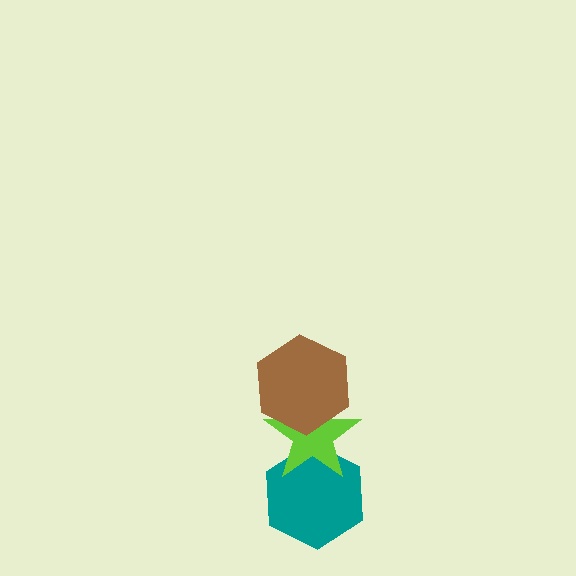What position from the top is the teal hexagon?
The teal hexagon is 3rd from the top.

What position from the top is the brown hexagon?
The brown hexagon is 1st from the top.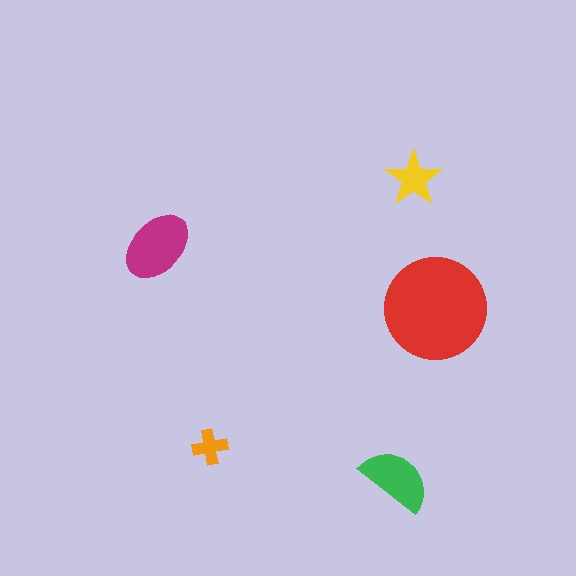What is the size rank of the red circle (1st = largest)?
1st.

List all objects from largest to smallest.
The red circle, the magenta ellipse, the green semicircle, the yellow star, the orange cross.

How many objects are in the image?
There are 5 objects in the image.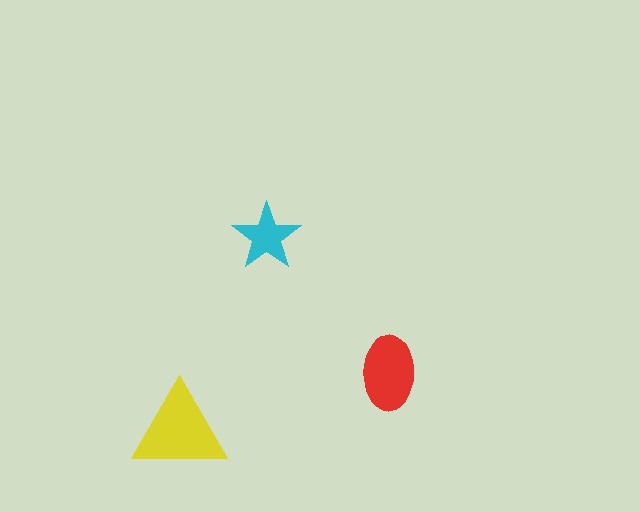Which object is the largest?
The yellow triangle.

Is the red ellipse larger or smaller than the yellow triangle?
Smaller.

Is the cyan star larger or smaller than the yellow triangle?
Smaller.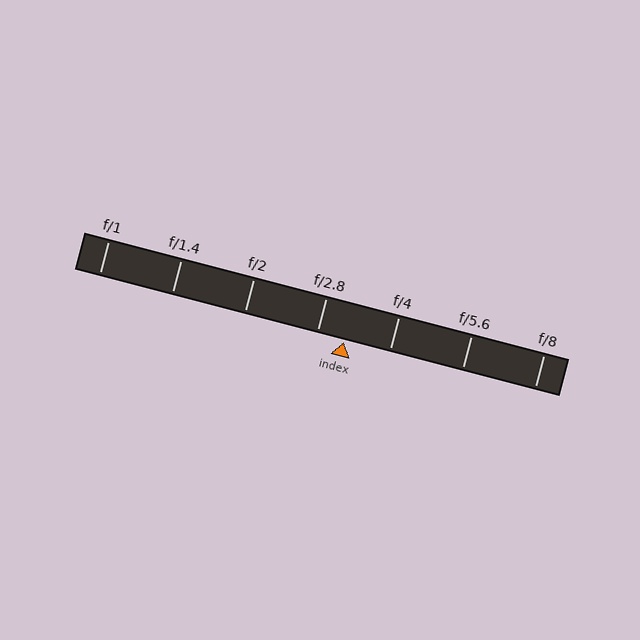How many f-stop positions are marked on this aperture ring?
There are 7 f-stop positions marked.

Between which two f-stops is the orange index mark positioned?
The index mark is between f/2.8 and f/4.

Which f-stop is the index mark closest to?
The index mark is closest to f/2.8.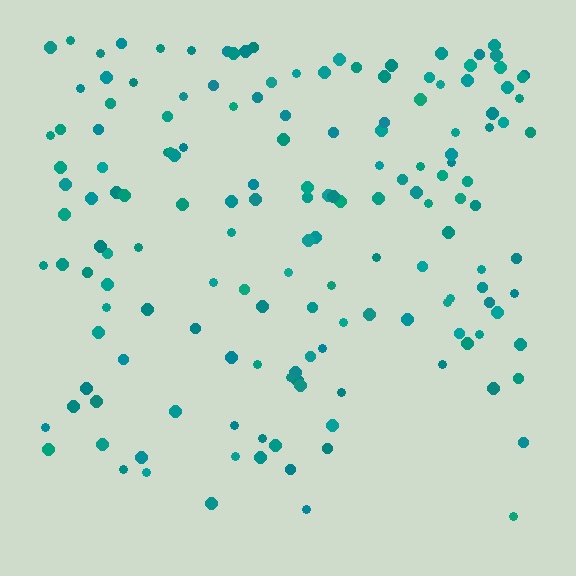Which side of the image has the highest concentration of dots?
The top.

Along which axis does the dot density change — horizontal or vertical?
Vertical.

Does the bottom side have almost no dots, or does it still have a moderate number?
Still a moderate number, just noticeably fewer than the top.